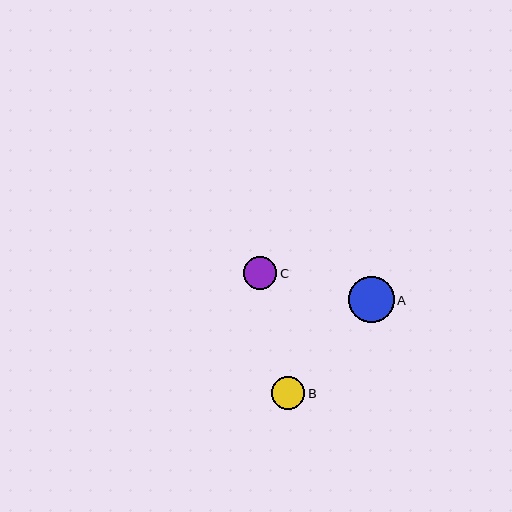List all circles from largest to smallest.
From largest to smallest: A, B, C.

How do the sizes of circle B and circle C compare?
Circle B and circle C are approximately the same size.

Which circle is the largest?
Circle A is the largest with a size of approximately 46 pixels.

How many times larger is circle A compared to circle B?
Circle A is approximately 1.4 times the size of circle B.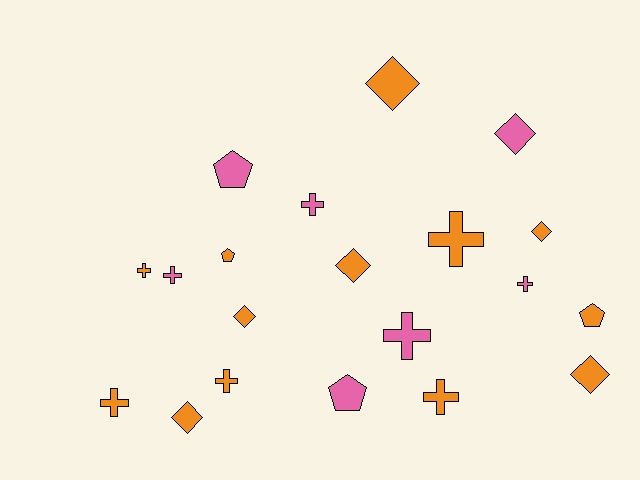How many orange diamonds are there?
There are 6 orange diamonds.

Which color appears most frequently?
Orange, with 13 objects.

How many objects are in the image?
There are 20 objects.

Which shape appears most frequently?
Cross, with 9 objects.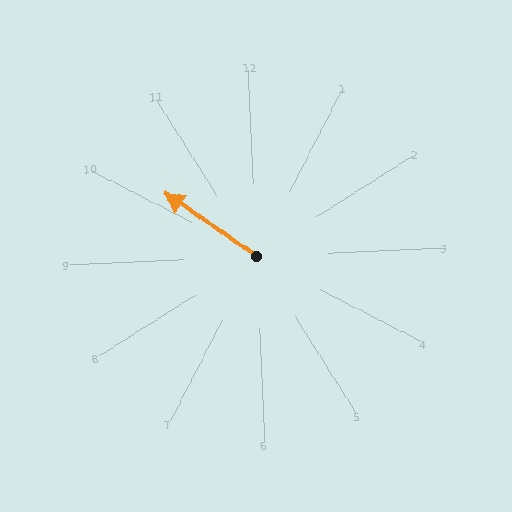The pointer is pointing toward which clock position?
Roughly 10 o'clock.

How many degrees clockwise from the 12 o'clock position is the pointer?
Approximately 307 degrees.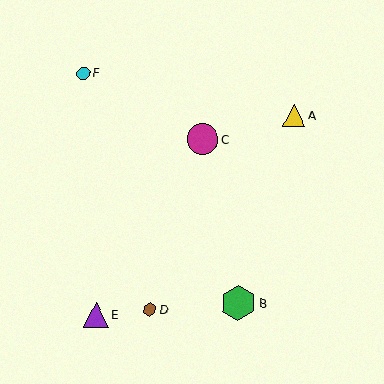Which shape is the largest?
The green hexagon (labeled B) is the largest.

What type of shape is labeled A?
Shape A is a yellow triangle.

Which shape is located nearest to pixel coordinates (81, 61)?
The cyan circle (labeled F) at (84, 73) is nearest to that location.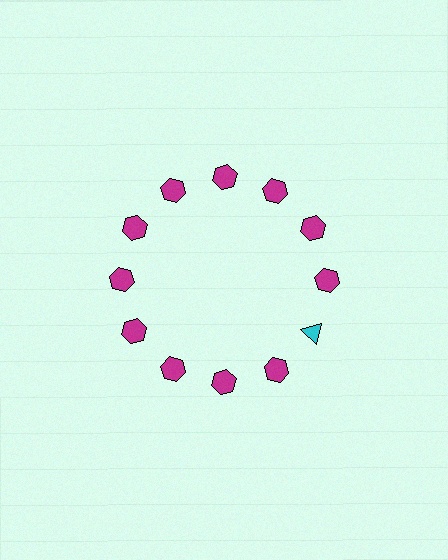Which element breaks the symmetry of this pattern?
The cyan triangle at roughly the 4 o'clock position breaks the symmetry. All other shapes are magenta hexagons.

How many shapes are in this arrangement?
There are 12 shapes arranged in a ring pattern.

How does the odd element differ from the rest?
It differs in both color (cyan instead of magenta) and shape (triangle instead of hexagon).